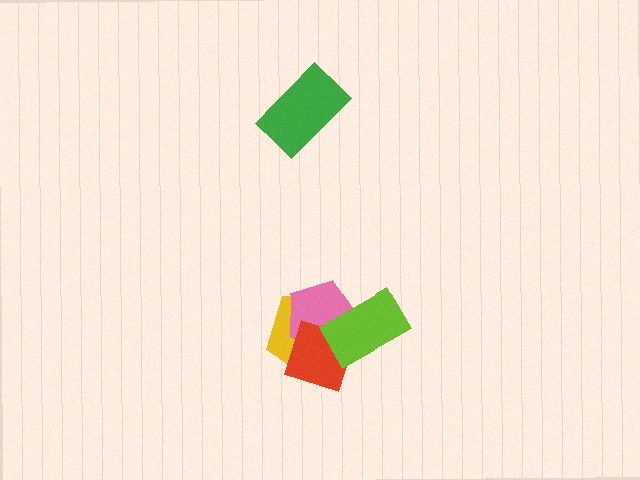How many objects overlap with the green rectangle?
0 objects overlap with the green rectangle.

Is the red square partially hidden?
Yes, it is partially covered by another shape.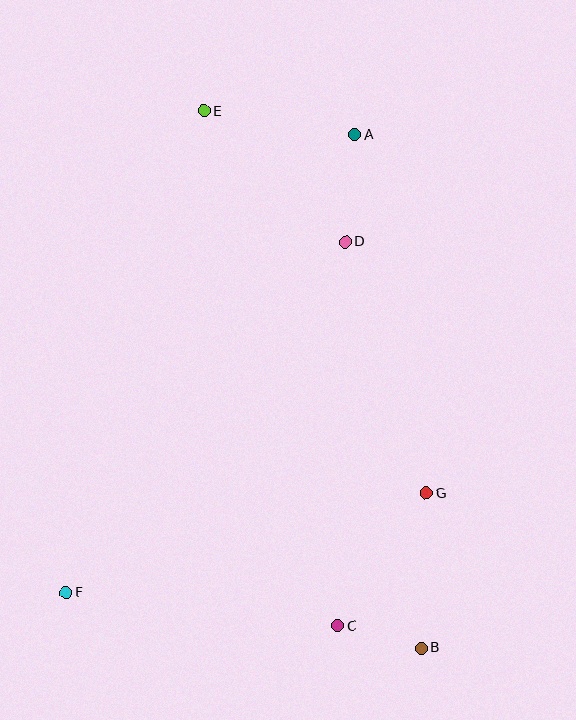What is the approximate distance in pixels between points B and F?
The distance between B and F is approximately 359 pixels.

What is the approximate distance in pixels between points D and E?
The distance between D and E is approximately 192 pixels.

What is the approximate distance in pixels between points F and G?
The distance between F and G is approximately 374 pixels.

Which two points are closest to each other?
Points B and C are closest to each other.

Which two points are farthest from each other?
Points B and E are farthest from each other.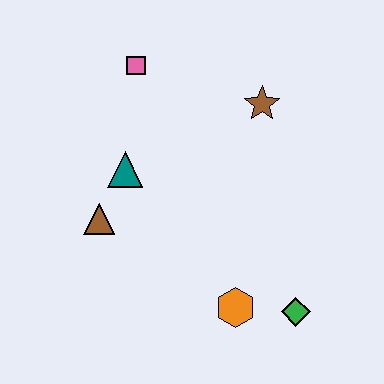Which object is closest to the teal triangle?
The brown triangle is closest to the teal triangle.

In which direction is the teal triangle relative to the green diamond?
The teal triangle is to the left of the green diamond.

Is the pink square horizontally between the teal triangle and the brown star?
Yes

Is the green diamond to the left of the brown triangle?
No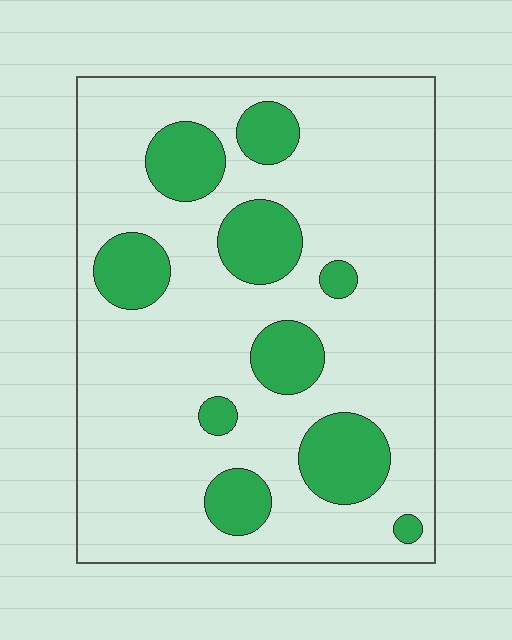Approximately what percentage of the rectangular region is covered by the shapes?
Approximately 20%.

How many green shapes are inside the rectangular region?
10.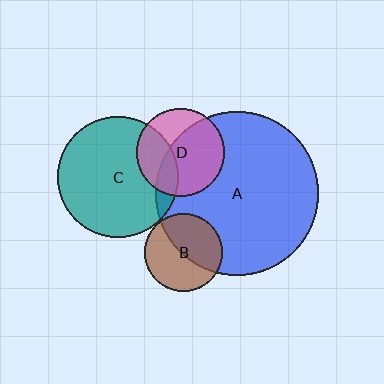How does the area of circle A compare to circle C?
Approximately 1.8 times.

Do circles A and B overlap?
Yes.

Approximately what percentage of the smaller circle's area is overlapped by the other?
Approximately 50%.